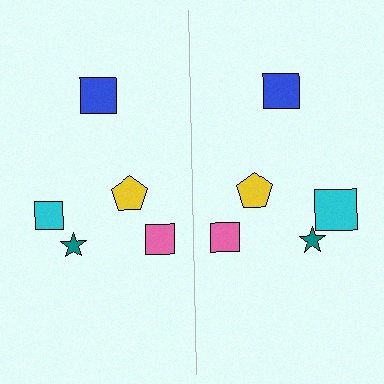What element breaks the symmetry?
The cyan square on the right side has a different size than its mirror counterpart.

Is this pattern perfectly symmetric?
No, the pattern is not perfectly symmetric. The cyan square on the right side has a different size than its mirror counterpart.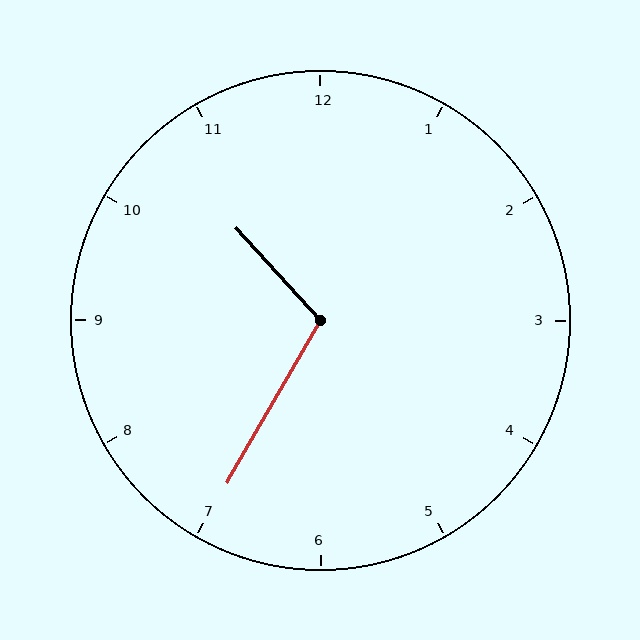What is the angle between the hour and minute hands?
Approximately 108 degrees.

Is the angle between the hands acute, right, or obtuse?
It is obtuse.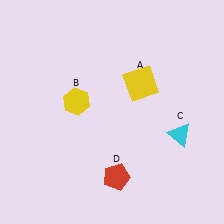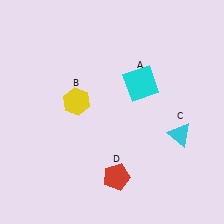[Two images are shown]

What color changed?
The square (A) changed from yellow in Image 1 to cyan in Image 2.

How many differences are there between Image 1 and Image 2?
There is 1 difference between the two images.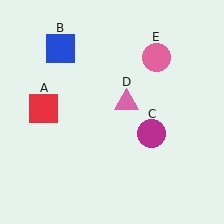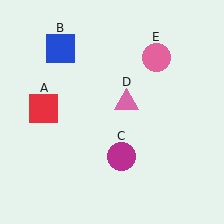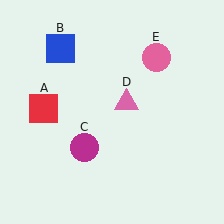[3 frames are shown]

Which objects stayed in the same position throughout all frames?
Red square (object A) and blue square (object B) and pink triangle (object D) and pink circle (object E) remained stationary.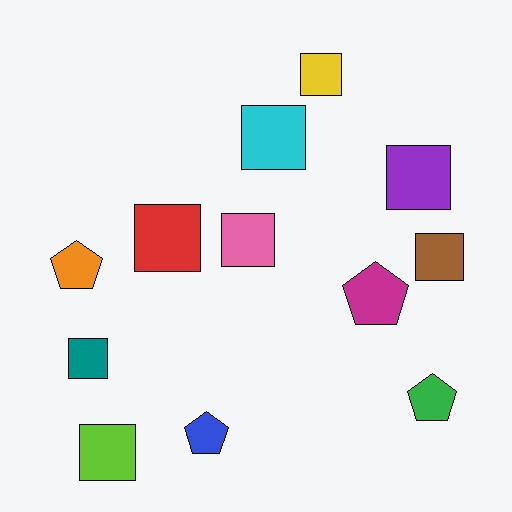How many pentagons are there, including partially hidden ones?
There are 4 pentagons.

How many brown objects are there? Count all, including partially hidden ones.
There is 1 brown object.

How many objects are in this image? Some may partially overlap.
There are 12 objects.